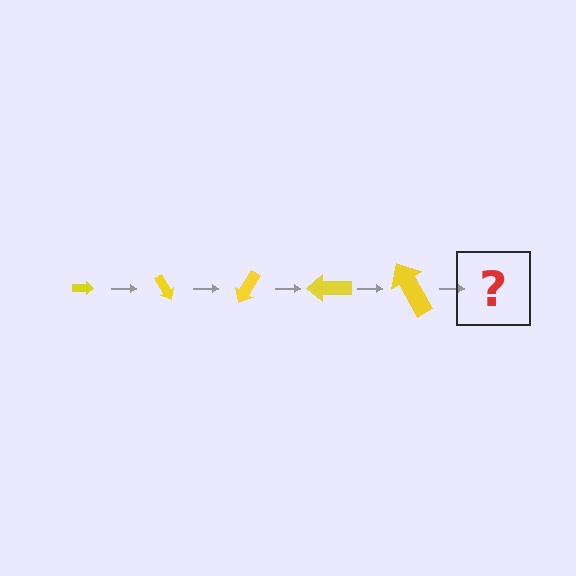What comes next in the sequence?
The next element should be an arrow, larger than the previous one and rotated 300 degrees from the start.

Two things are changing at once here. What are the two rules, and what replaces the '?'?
The two rules are that the arrow grows larger each step and it rotates 60 degrees each step. The '?' should be an arrow, larger than the previous one and rotated 300 degrees from the start.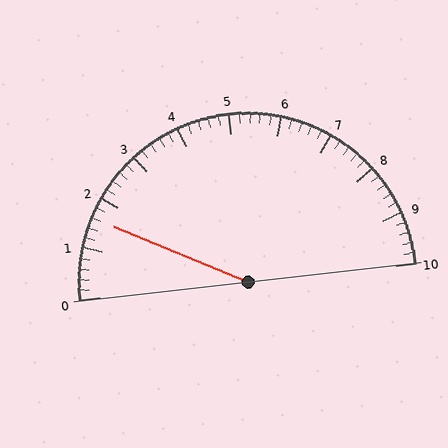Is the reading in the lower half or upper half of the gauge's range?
The reading is in the lower half of the range (0 to 10).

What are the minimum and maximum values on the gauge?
The gauge ranges from 0 to 10.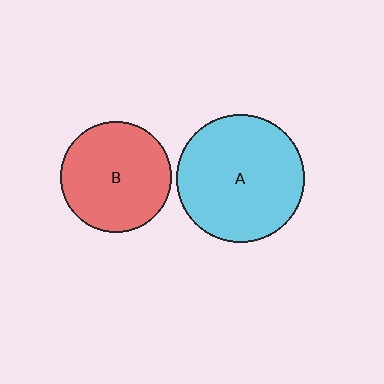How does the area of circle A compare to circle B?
Approximately 1.3 times.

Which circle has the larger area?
Circle A (cyan).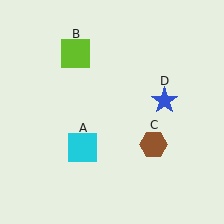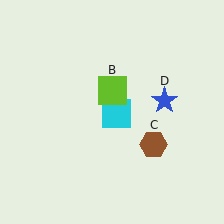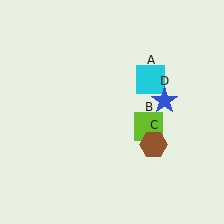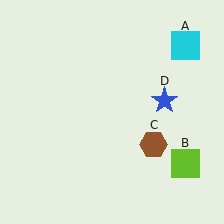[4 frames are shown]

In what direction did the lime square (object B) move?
The lime square (object B) moved down and to the right.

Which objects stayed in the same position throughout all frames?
Brown hexagon (object C) and blue star (object D) remained stationary.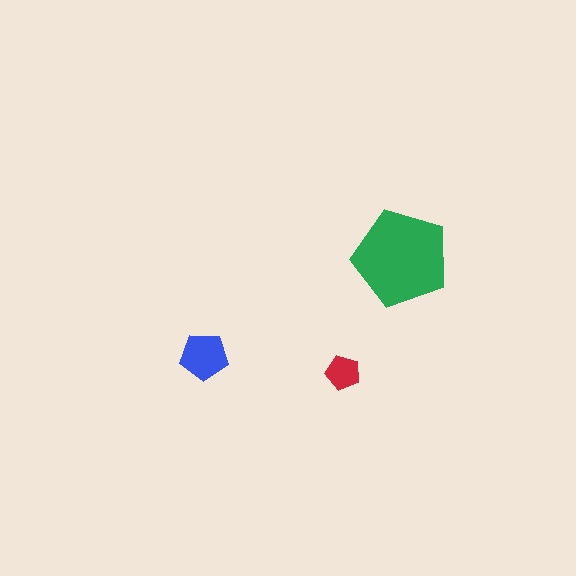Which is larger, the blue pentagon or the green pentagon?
The green one.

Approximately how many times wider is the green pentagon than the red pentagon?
About 3 times wider.